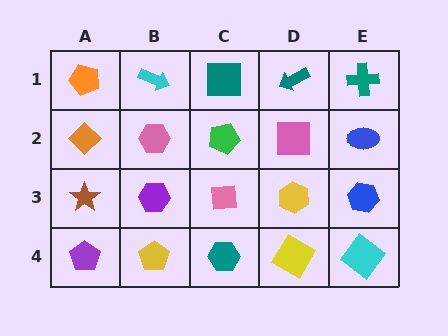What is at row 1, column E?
A teal cross.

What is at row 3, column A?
A brown star.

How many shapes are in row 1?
5 shapes.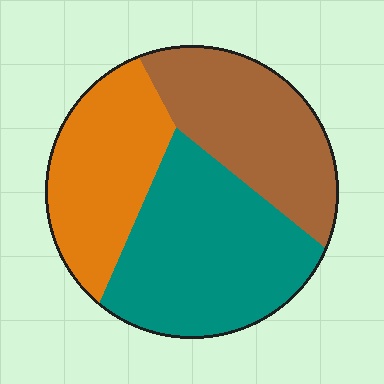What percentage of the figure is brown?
Brown covers about 30% of the figure.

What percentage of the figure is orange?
Orange takes up about one quarter (1/4) of the figure.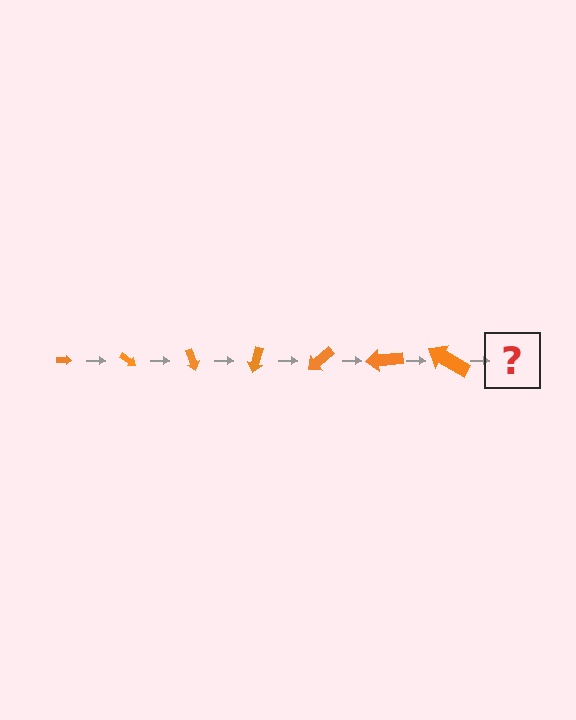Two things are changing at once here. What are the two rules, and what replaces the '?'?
The two rules are that the arrow grows larger each step and it rotates 35 degrees each step. The '?' should be an arrow, larger than the previous one and rotated 245 degrees from the start.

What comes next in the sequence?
The next element should be an arrow, larger than the previous one and rotated 245 degrees from the start.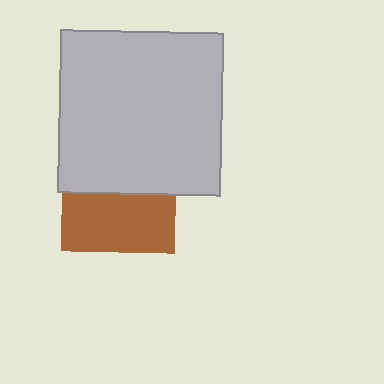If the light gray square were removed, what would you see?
You would see the complete brown square.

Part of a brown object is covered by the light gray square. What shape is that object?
It is a square.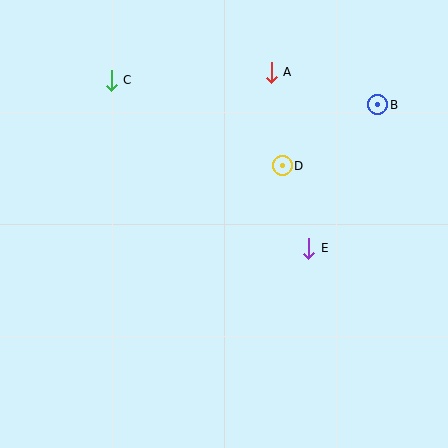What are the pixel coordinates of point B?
Point B is at (378, 105).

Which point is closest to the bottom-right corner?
Point E is closest to the bottom-right corner.